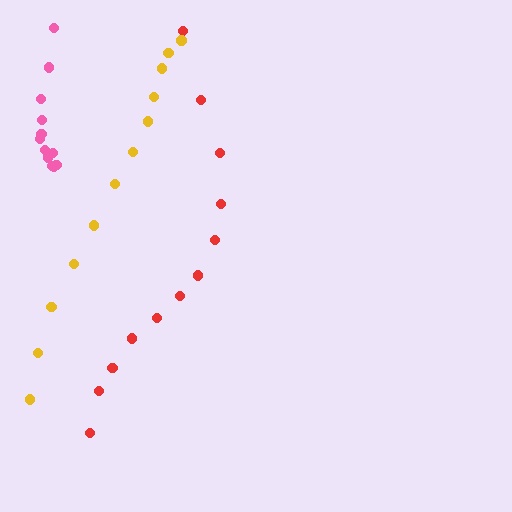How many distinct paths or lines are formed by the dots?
There are 3 distinct paths.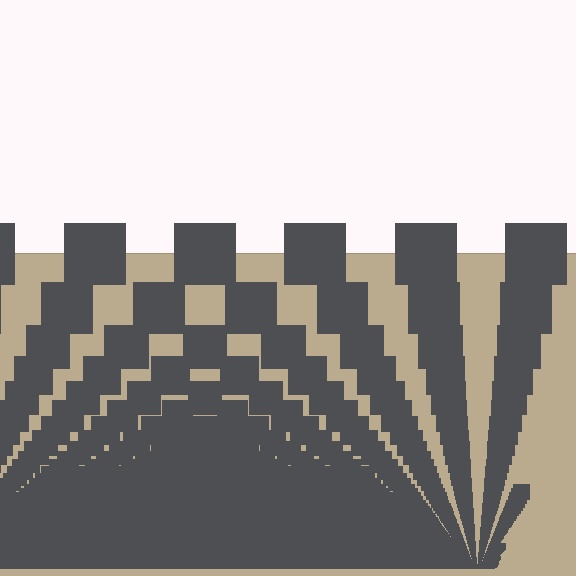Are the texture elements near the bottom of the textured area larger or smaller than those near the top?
Smaller. The gradient is inverted — elements near the bottom are smaller and denser.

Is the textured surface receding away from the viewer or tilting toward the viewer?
The surface appears to tilt toward the viewer. Texture elements get larger and sparser toward the top.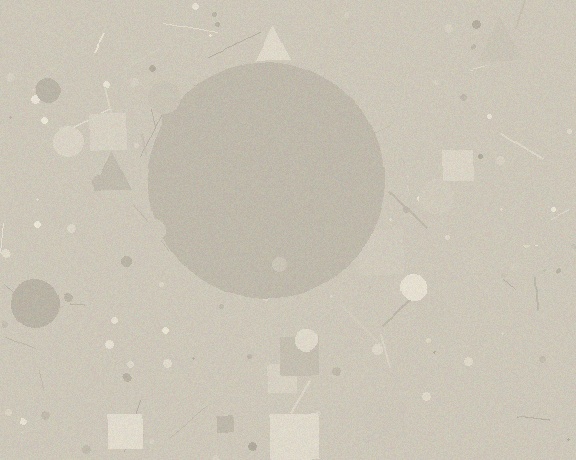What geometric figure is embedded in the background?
A circle is embedded in the background.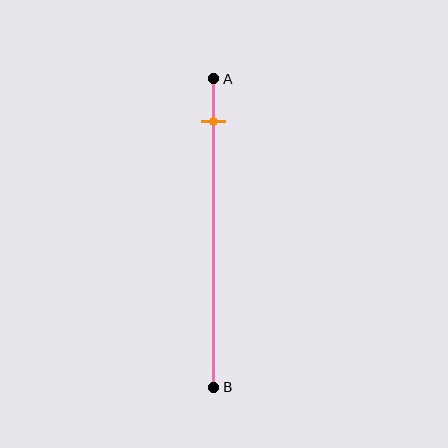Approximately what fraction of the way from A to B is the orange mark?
The orange mark is approximately 15% of the way from A to B.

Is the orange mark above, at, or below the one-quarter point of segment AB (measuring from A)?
The orange mark is above the one-quarter point of segment AB.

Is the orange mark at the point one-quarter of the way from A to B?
No, the mark is at about 15% from A, not at the 25% one-quarter point.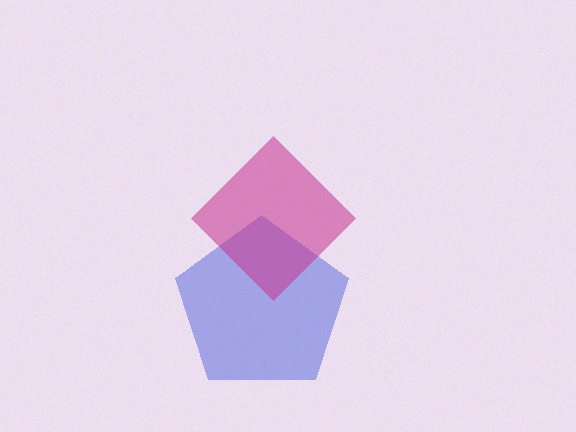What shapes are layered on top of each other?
The layered shapes are: a blue pentagon, a magenta diamond.